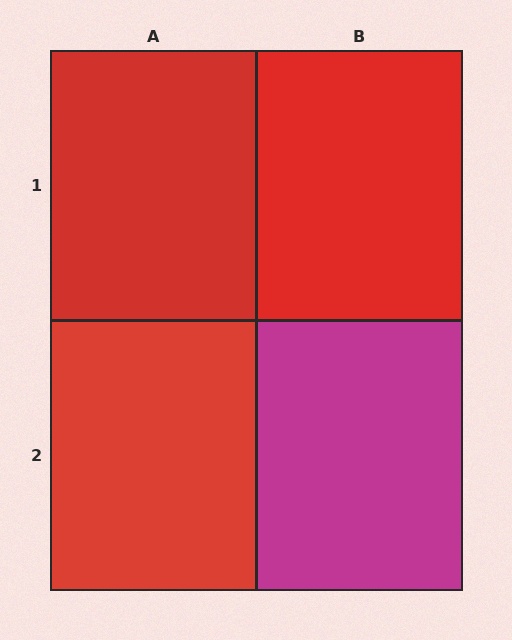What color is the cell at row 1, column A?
Red.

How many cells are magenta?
1 cell is magenta.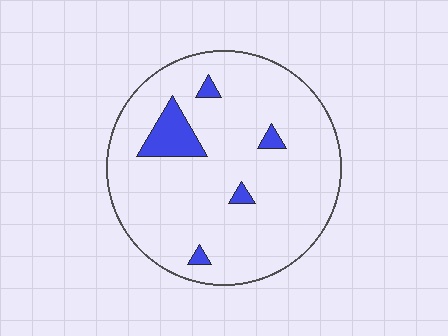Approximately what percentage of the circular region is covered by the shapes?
Approximately 10%.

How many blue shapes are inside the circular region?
5.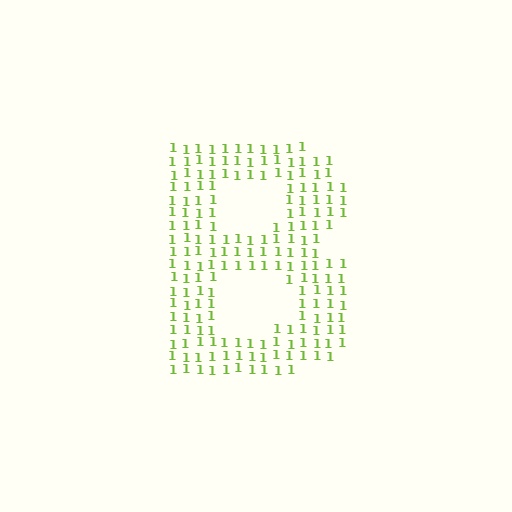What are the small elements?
The small elements are digit 1's.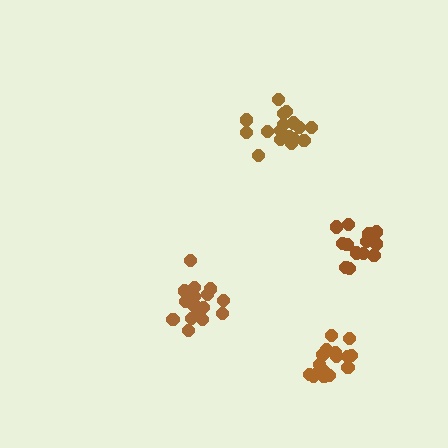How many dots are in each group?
Group 1: 18 dots, Group 2: 19 dots, Group 3: 14 dots, Group 4: 16 dots (67 total).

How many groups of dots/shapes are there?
There are 4 groups.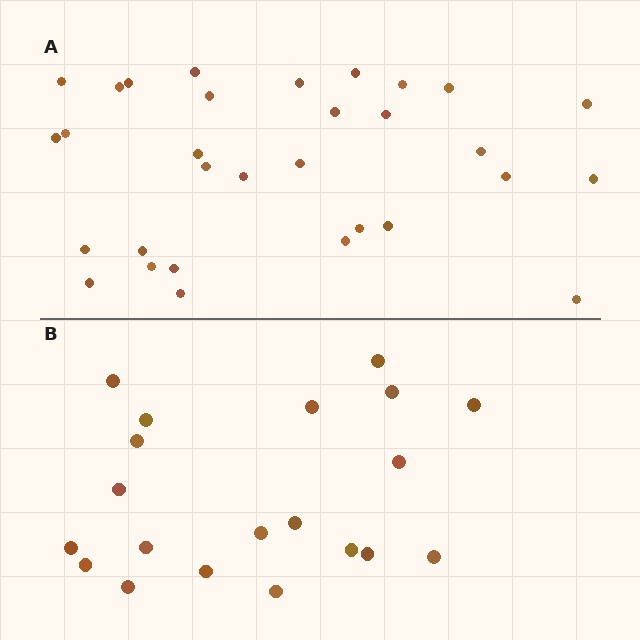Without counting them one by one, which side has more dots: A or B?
Region A (the top region) has more dots.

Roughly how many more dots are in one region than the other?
Region A has roughly 12 or so more dots than region B.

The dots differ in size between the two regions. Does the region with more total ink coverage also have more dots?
No. Region B has more total ink coverage because its dots are larger, but region A actually contains more individual dots. Total area can be misleading — the number of items is what matters here.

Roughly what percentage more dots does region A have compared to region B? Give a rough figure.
About 55% more.